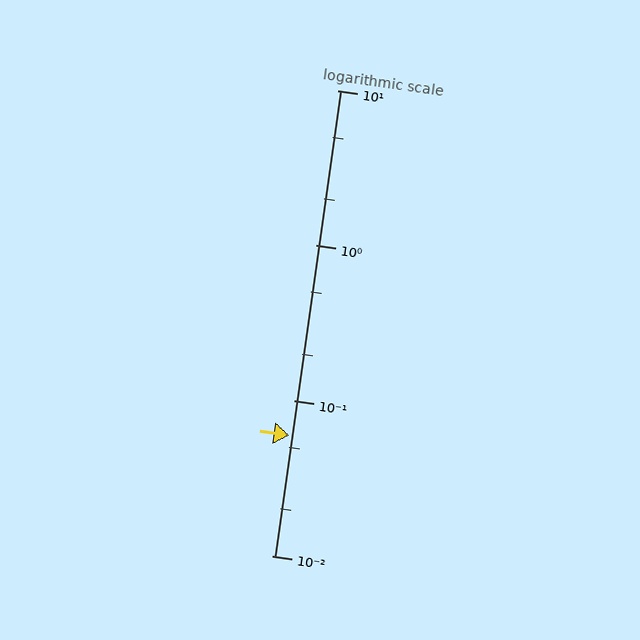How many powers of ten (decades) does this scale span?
The scale spans 3 decades, from 0.01 to 10.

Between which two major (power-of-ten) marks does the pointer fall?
The pointer is between 0.01 and 0.1.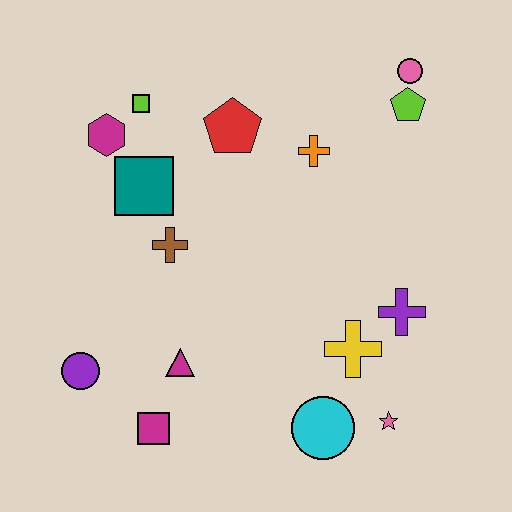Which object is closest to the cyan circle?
The pink star is closest to the cyan circle.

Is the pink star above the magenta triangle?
No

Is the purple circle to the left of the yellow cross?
Yes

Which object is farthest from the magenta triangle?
The pink circle is farthest from the magenta triangle.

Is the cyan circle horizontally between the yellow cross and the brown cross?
Yes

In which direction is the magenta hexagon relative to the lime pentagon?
The magenta hexagon is to the left of the lime pentagon.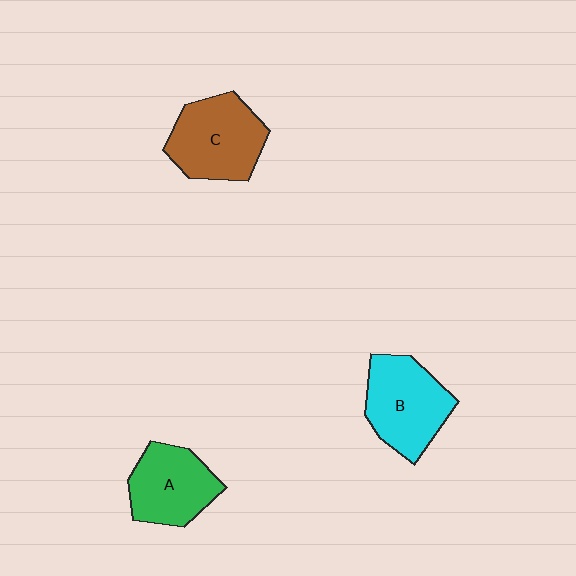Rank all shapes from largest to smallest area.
From largest to smallest: C (brown), B (cyan), A (green).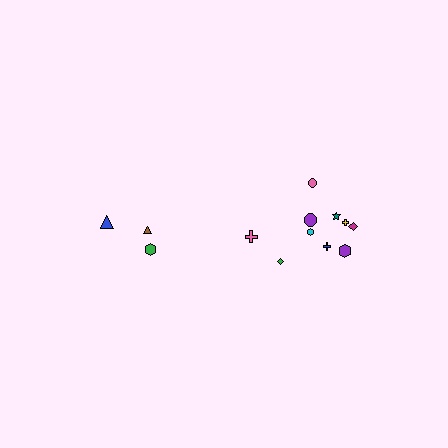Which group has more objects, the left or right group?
The right group.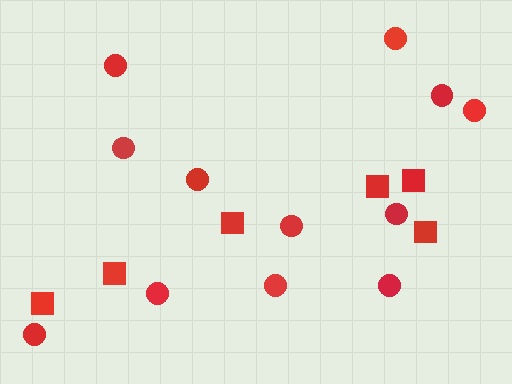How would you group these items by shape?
There are 2 groups: one group of squares (6) and one group of circles (12).